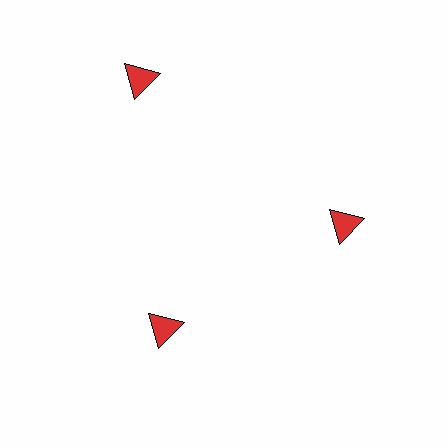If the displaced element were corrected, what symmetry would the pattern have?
It would have 3-fold rotational symmetry — the pattern would map onto itself every 120 degrees.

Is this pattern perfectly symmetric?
No. The 3 red triangles are arranged in a ring, but one element near the 11 o'clock position is pushed outward from the center, breaking the 3-fold rotational symmetry.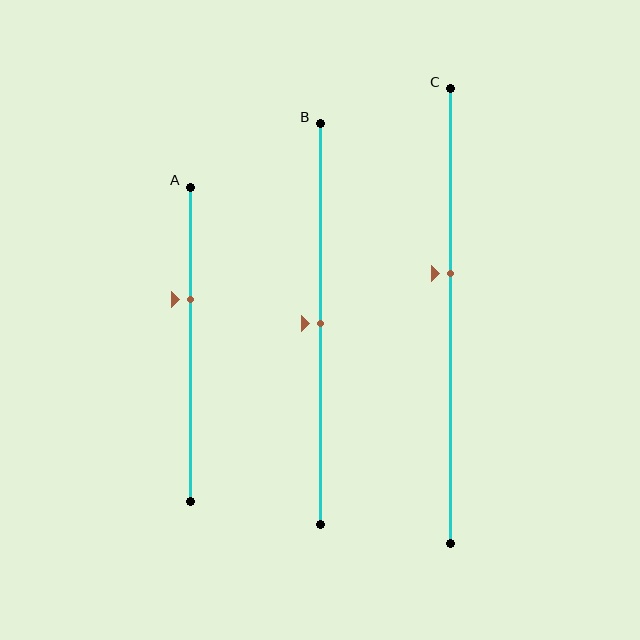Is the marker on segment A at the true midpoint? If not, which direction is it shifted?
No, the marker on segment A is shifted upward by about 14% of the segment length.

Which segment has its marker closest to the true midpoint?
Segment B has its marker closest to the true midpoint.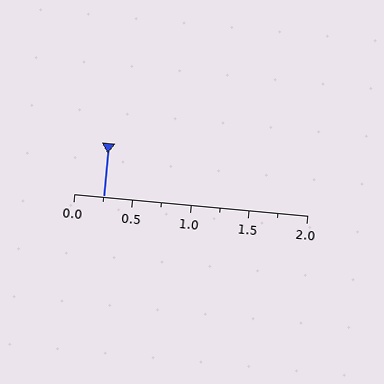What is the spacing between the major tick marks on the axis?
The major ticks are spaced 0.5 apart.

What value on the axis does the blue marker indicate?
The marker indicates approximately 0.25.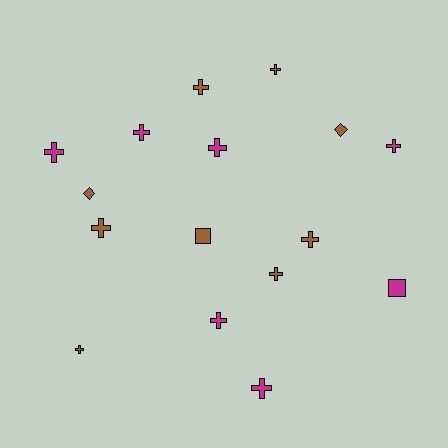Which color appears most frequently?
Brown, with 9 objects.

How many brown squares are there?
There is 1 brown square.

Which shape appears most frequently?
Cross, with 12 objects.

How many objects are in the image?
There are 16 objects.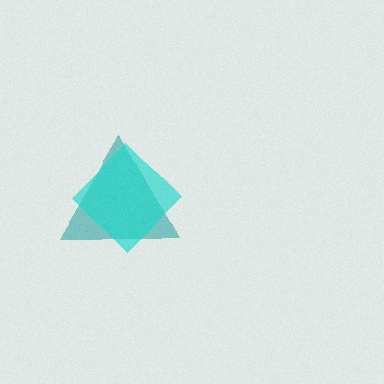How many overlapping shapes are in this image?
There are 2 overlapping shapes in the image.